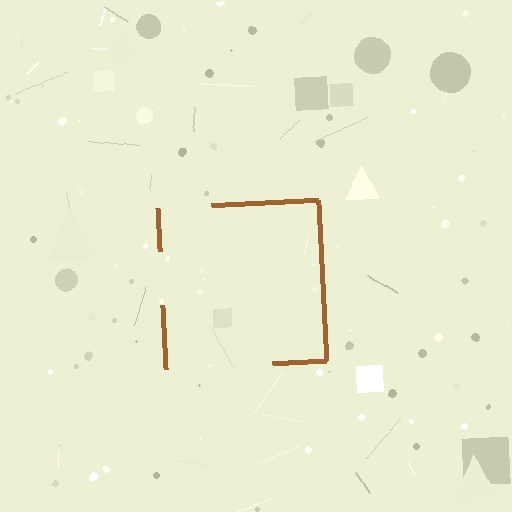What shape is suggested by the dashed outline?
The dashed outline suggests a square.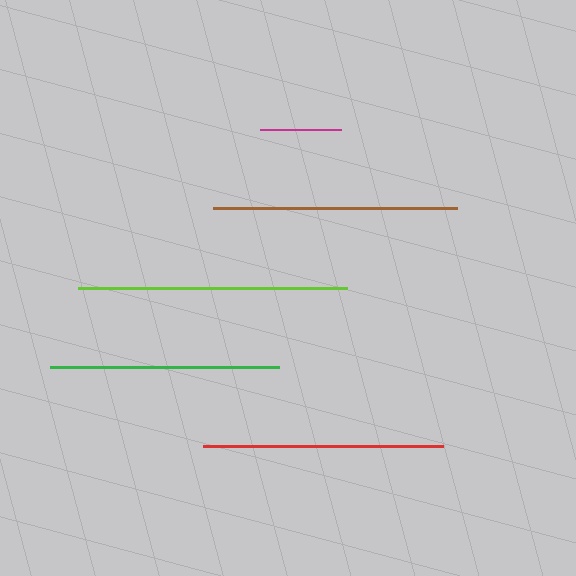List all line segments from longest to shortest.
From longest to shortest: lime, brown, red, green, magenta.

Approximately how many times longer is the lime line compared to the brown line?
The lime line is approximately 1.1 times the length of the brown line.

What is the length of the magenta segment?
The magenta segment is approximately 80 pixels long.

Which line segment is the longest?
The lime line is the longest at approximately 269 pixels.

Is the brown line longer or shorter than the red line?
The brown line is longer than the red line.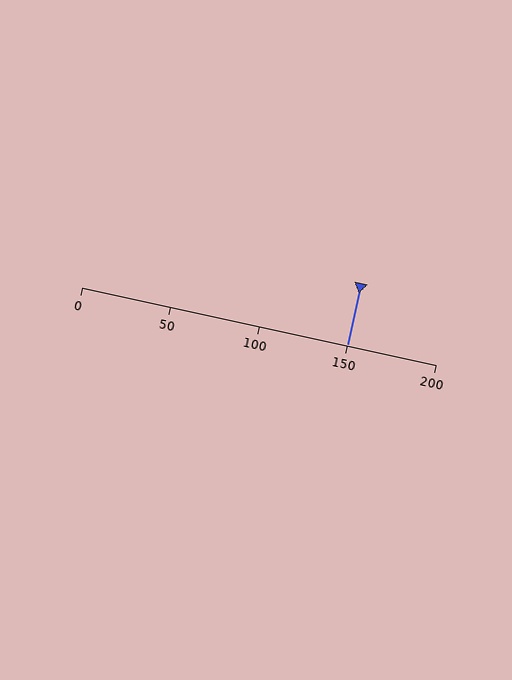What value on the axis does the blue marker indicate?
The marker indicates approximately 150.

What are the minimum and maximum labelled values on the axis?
The axis runs from 0 to 200.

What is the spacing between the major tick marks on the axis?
The major ticks are spaced 50 apart.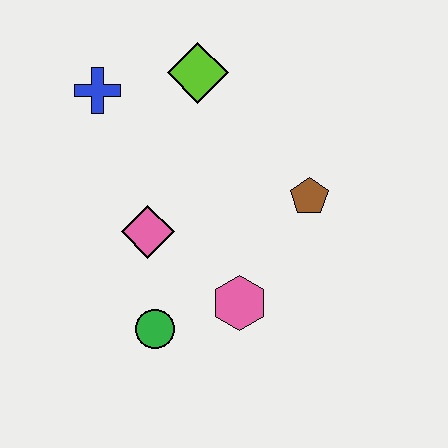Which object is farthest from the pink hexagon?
The blue cross is farthest from the pink hexagon.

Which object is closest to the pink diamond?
The green circle is closest to the pink diamond.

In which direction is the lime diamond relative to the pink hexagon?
The lime diamond is above the pink hexagon.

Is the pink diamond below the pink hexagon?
No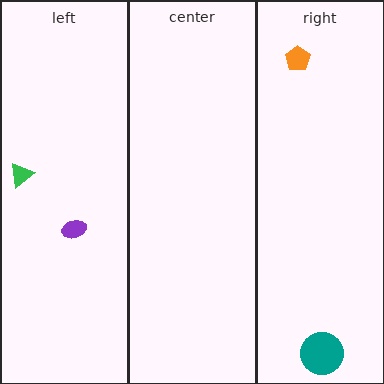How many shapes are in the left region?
2.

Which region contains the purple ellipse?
The left region.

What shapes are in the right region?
The orange pentagon, the teal circle.